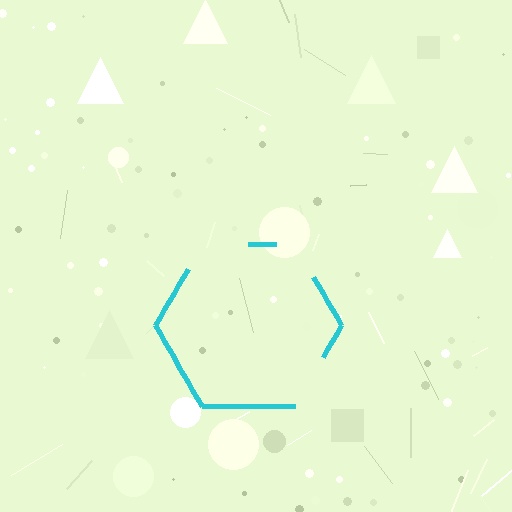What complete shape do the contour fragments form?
The contour fragments form a hexagon.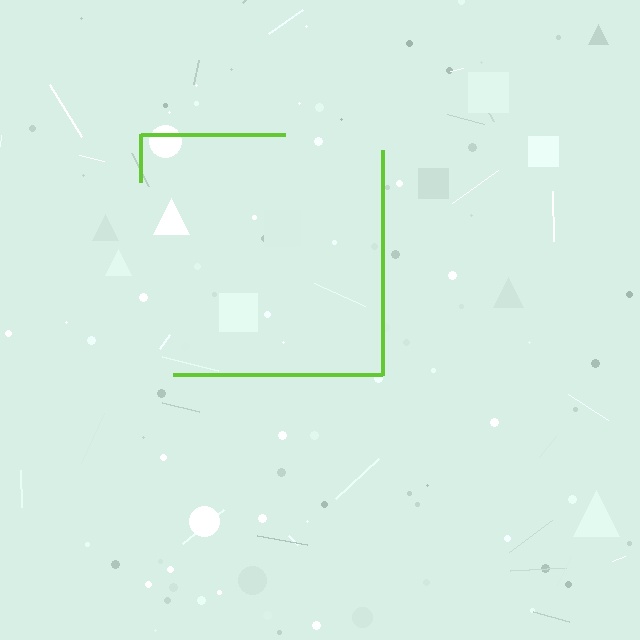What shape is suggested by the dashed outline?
The dashed outline suggests a square.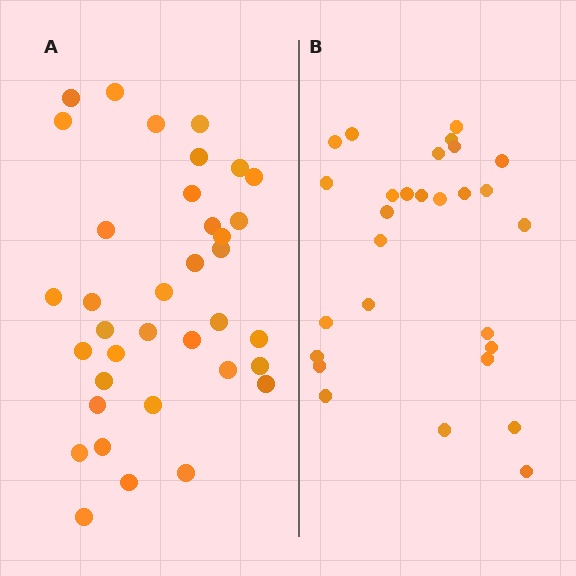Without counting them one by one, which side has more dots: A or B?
Region A (the left region) has more dots.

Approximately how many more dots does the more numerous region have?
Region A has roughly 8 or so more dots than region B.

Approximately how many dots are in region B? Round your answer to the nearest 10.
About 30 dots. (The exact count is 28, which rounds to 30.)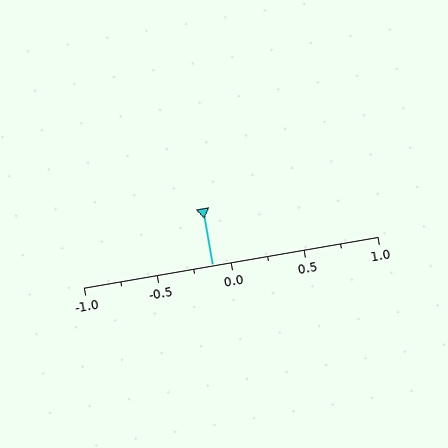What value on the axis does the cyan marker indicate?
The marker indicates approximately -0.12.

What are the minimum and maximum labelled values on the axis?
The axis runs from -1.0 to 1.0.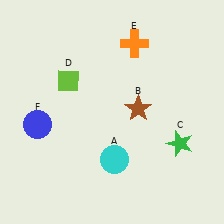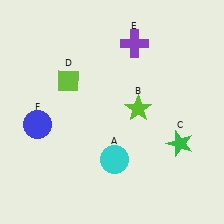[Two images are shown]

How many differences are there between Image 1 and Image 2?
There are 2 differences between the two images.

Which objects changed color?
B changed from brown to lime. E changed from orange to purple.